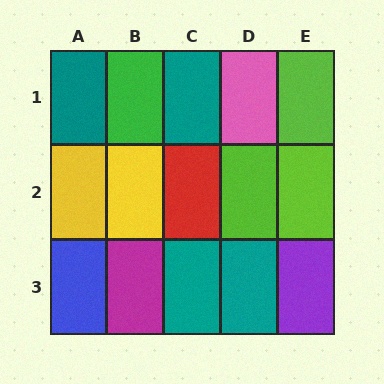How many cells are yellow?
2 cells are yellow.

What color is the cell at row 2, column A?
Yellow.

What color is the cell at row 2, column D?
Lime.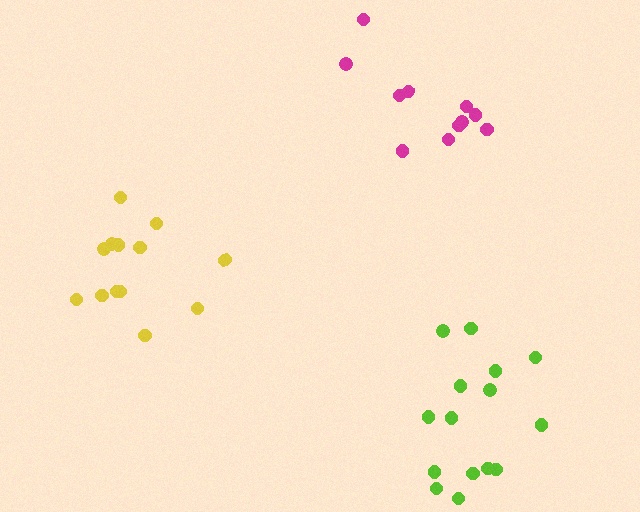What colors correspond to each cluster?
The clusters are colored: yellow, lime, magenta.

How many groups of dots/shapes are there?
There are 3 groups.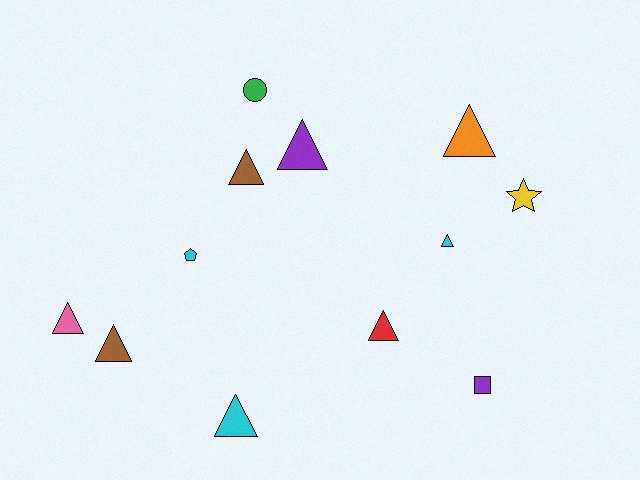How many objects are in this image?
There are 12 objects.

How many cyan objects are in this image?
There are 3 cyan objects.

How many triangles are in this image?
There are 8 triangles.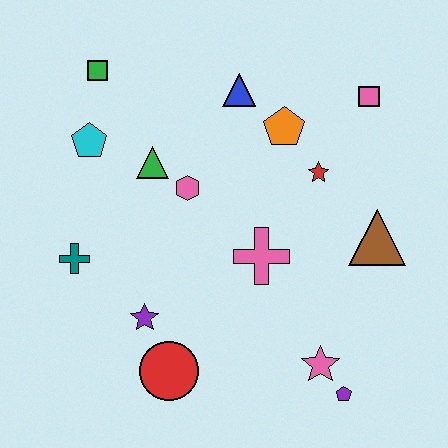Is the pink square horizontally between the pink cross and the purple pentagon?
No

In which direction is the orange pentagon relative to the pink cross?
The orange pentagon is above the pink cross.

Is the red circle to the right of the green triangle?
Yes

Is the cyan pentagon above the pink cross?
Yes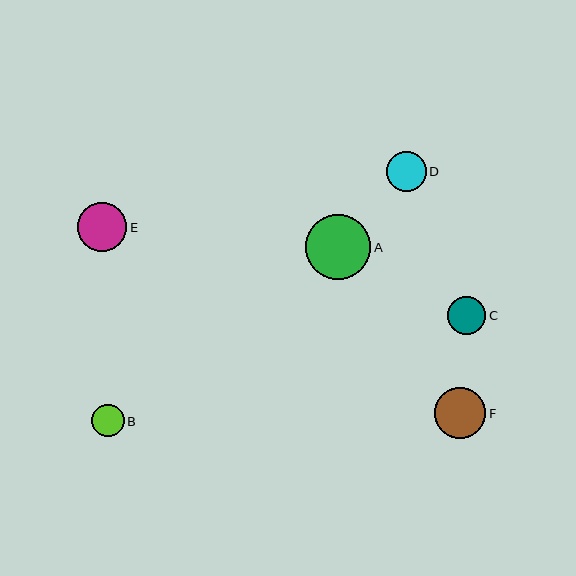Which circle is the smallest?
Circle B is the smallest with a size of approximately 33 pixels.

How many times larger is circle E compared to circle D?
Circle E is approximately 1.2 times the size of circle D.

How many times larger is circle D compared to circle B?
Circle D is approximately 1.2 times the size of circle B.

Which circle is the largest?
Circle A is the largest with a size of approximately 65 pixels.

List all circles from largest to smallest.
From largest to smallest: A, F, E, D, C, B.